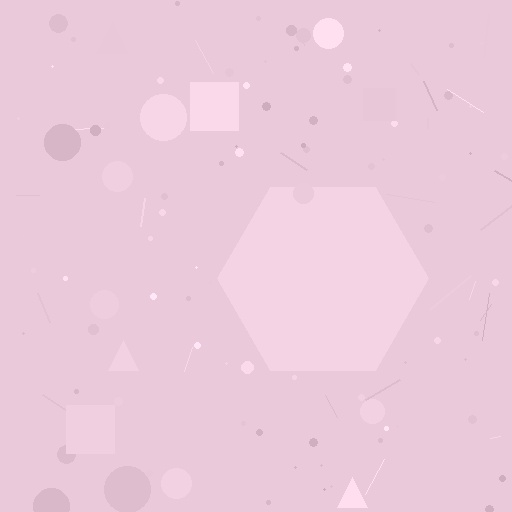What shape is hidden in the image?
A hexagon is hidden in the image.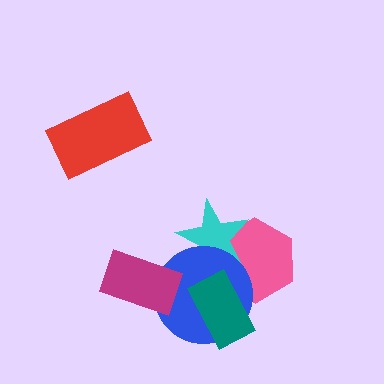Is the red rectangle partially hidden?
No, no other shape covers it.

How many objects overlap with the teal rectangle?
2 objects overlap with the teal rectangle.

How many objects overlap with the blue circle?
4 objects overlap with the blue circle.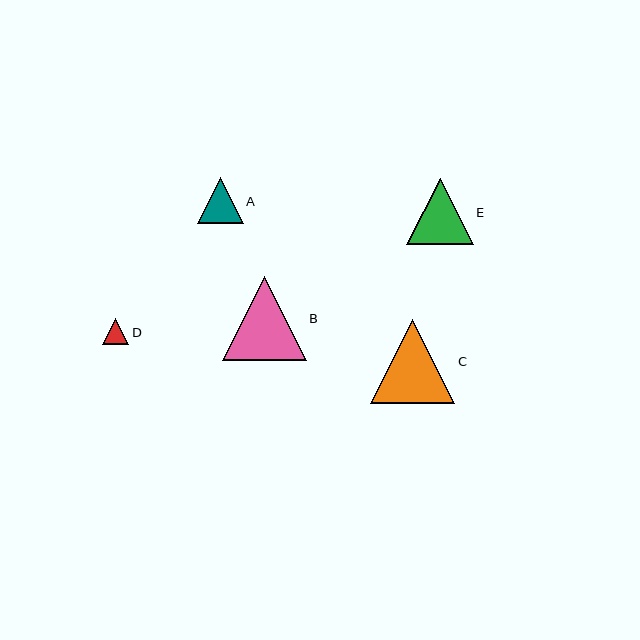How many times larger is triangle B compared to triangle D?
Triangle B is approximately 3.2 times the size of triangle D.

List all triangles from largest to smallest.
From largest to smallest: B, C, E, A, D.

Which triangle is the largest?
Triangle B is the largest with a size of approximately 84 pixels.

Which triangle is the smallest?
Triangle D is the smallest with a size of approximately 26 pixels.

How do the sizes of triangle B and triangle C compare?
Triangle B and triangle C are approximately the same size.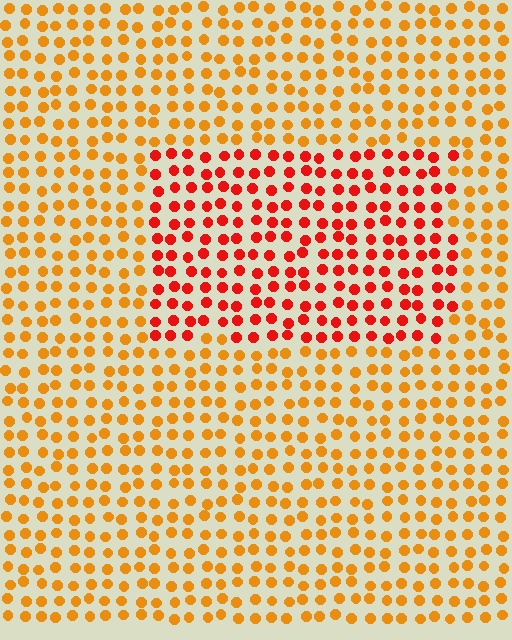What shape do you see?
I see a rectangle.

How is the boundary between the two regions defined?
The boundary is defined purely by a slight shift in hue (about 35 degrees). Spacing, size, and orientation are identical on both sides.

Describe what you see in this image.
The image is filled with small orange elements in a uniform arrangement. A rectangle-shaped region is visible where the elements are tinted to a slightly different hue, forming a subtle color boundary.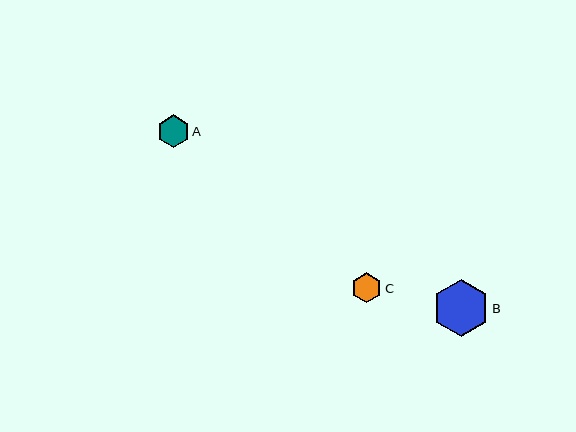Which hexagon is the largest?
Hexagon B is the largest with a size of approximately 57 pixels.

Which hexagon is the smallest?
Hexagon C is the smallest with a size of approximately 30 pixels.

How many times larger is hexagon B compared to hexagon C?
Hexagon B is approximately 1.9 times the size of hexagon C.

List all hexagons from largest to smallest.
From largest to smallest: B, A, C.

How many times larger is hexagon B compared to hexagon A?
Hexagon B is approximately 1.8 times the size of hexagon A.